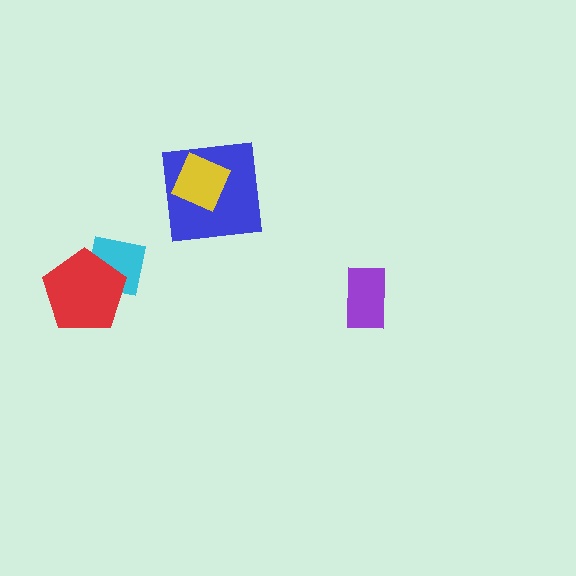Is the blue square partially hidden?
Yes, it is partially covered by another shape.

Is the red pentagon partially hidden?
No, no other shape covers it.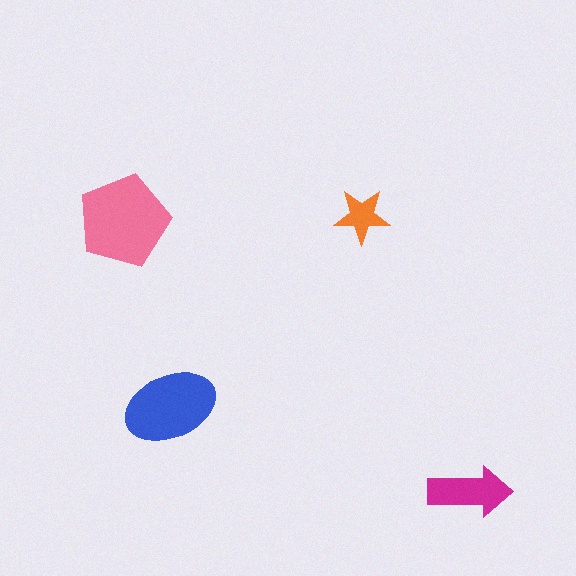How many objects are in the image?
There are 4 objects in the image.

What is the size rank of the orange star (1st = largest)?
4th.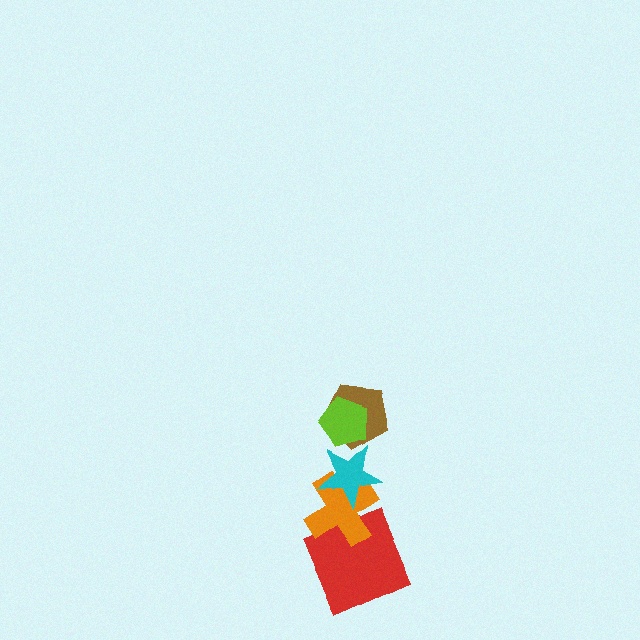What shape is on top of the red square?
The orange cross is on top of the red square.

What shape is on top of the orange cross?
The cyan star is on top of the orange cross.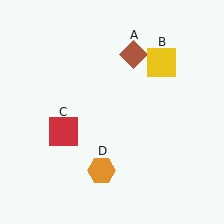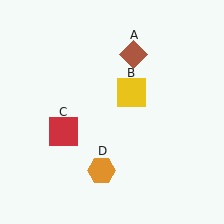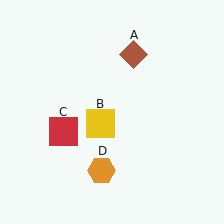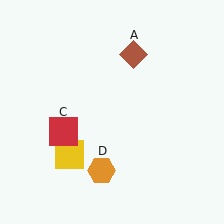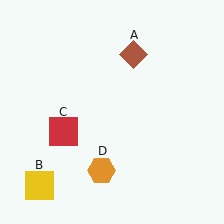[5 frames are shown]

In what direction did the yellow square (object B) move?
The yellow square (object B) moved down and to the left.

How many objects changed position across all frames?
1 object changed position: yellow square (object B).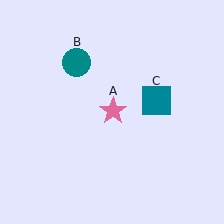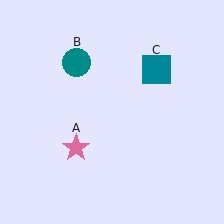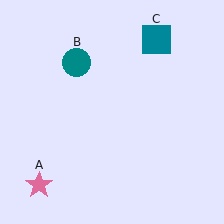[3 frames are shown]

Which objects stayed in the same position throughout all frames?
Teal circle (object B) remained stationary.